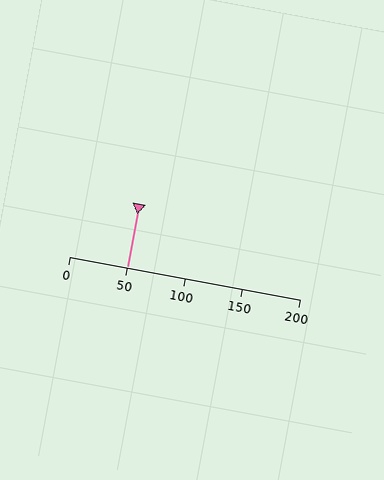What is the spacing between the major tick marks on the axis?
The major ticks are spaced 50 apart.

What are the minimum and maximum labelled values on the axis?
The axis runs from 0 to 200.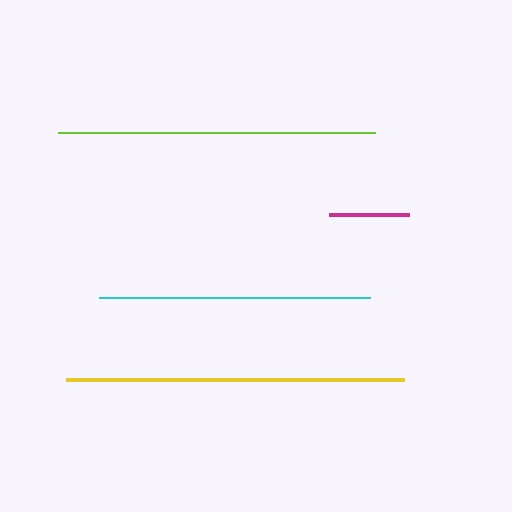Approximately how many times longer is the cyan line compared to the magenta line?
The cyan line is approximately 3.4 times the length of the magenta line.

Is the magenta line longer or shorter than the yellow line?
The yellow line is longer than the magenta line.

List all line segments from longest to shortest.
From longest to shortest: yellow, lime, cyan, magenta.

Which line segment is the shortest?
The magenta line is the shortest at approximately 80 pixels.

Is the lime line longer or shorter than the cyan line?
The lime line is longer than the cyan line.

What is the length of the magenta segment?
The magenta segment is approximately 80 pixels long.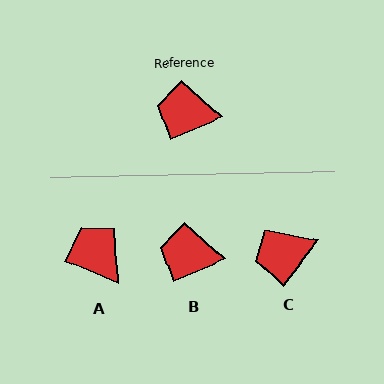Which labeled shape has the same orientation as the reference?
B.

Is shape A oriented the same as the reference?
No, it is off by about 45 degrees.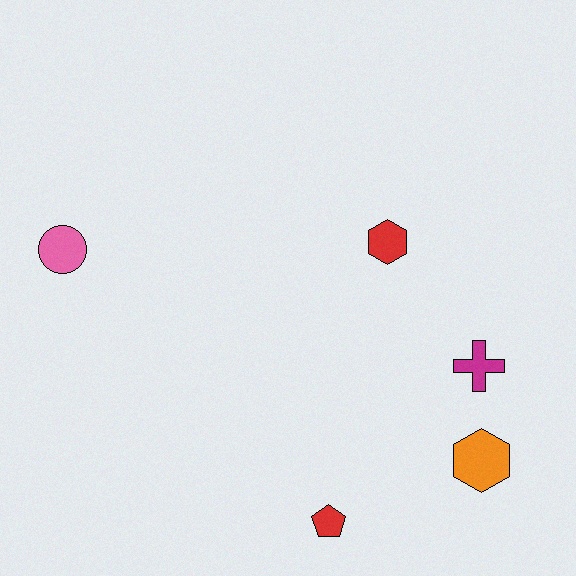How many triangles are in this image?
There are no triangles.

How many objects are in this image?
There are 5 objects.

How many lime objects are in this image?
There are no lime objects.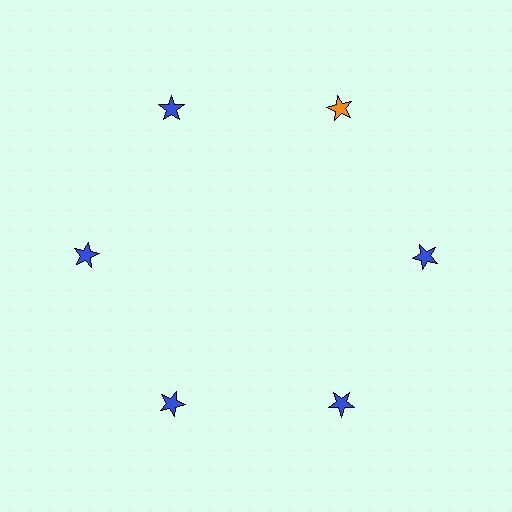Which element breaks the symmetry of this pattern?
The orange star at roughly the 1 o'clock position breaks the symmetry. All other shapes are blue stars.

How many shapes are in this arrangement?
There are 6 shapes arranged in a ring pattern.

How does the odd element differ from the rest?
It has a different color: orange instead of blue.